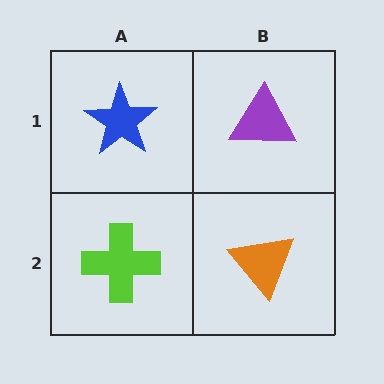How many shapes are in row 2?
2 shapes.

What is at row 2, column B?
An orange triangle.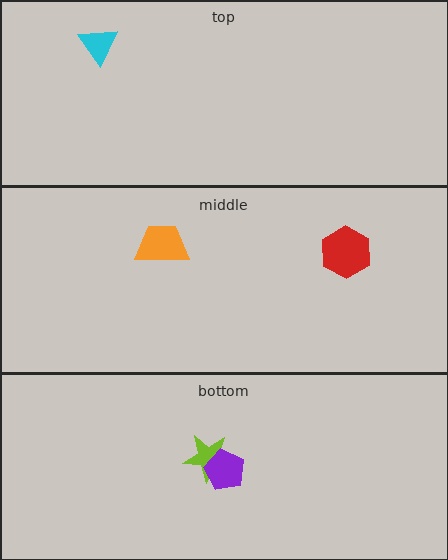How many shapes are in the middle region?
2.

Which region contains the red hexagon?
The middle region.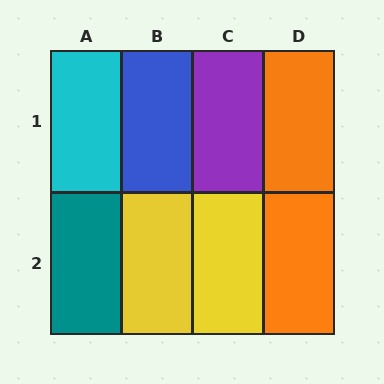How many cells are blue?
1 cell is blue.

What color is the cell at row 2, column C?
Yellow.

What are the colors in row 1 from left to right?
Cyan, blue, purple, orange.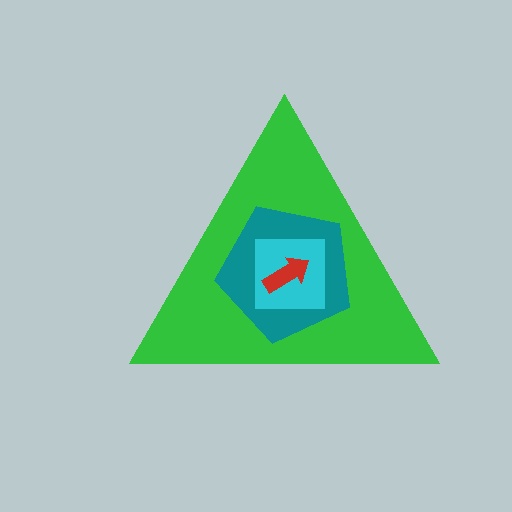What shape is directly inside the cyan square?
The red arrow.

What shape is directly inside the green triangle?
The teal pentagon.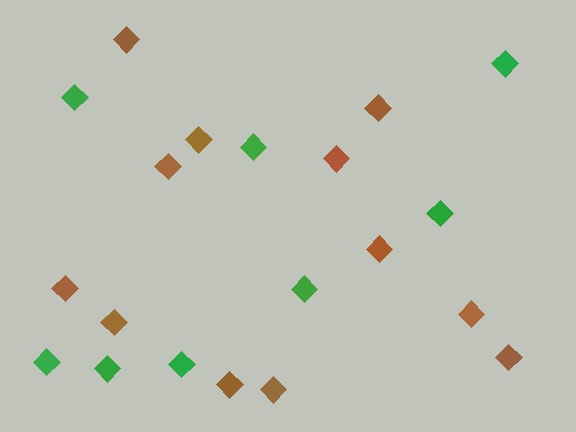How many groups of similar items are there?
There are 2 groups: one group of green diamonds (8) and one group of brown diamonds (12).